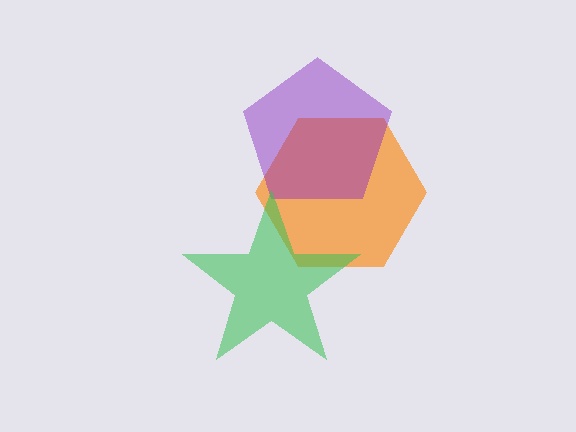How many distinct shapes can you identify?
There are 3 distinct shapes: an orange hexagon, a purple pentagon, a green star.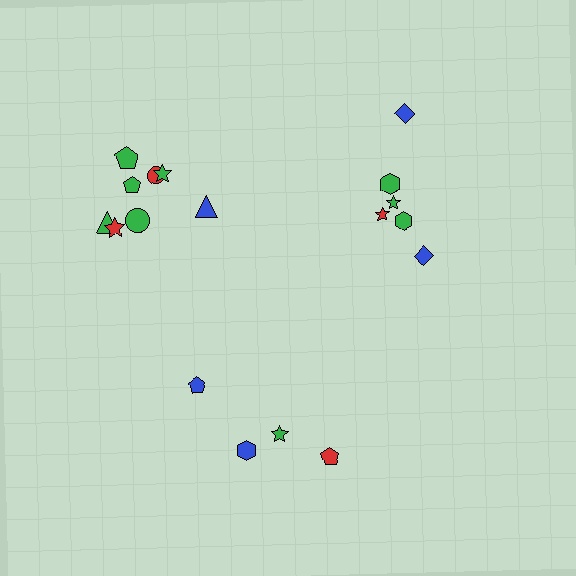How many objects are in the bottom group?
There are 4 objects.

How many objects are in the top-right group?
There are 6 objects.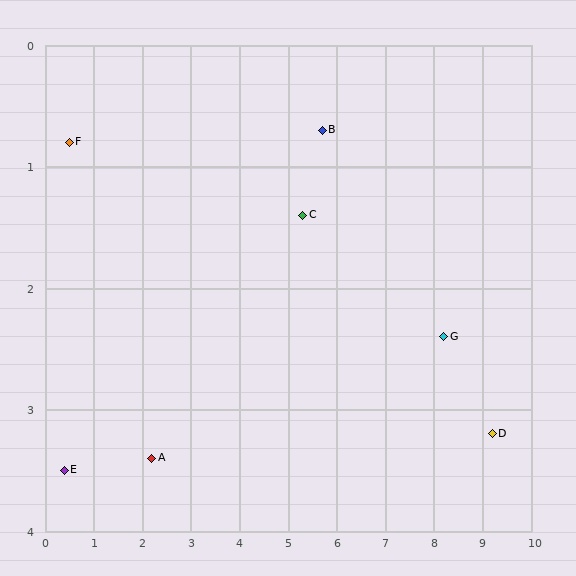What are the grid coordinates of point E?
Point E is at approximately (0.4, 3.5).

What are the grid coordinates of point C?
Point C is at approximately (5.3, 1.4).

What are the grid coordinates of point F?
Point F is at approximately (0.5, 0.8).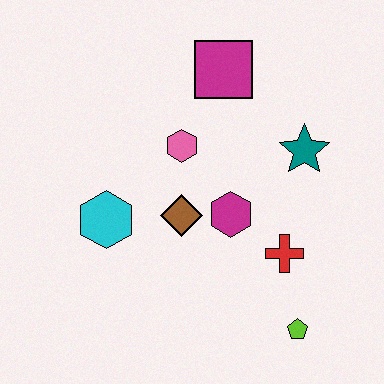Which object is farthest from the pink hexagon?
The lime pentagon is farthest from the pink hexagon.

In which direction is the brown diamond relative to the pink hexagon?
The brown diamond is below the pink hexagon.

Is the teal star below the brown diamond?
No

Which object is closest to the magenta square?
The pink hexagon is closest to the magenta square.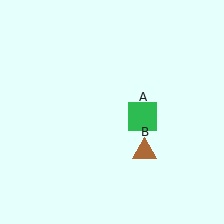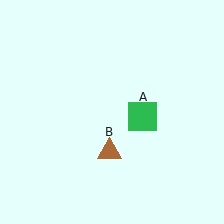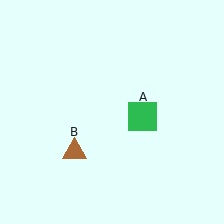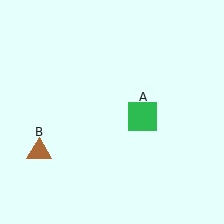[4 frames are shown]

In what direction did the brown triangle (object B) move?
The brown triangle (object B) moved left.